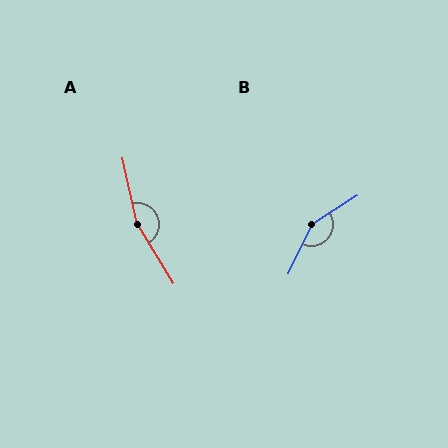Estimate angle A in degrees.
Approximately 161 degrees.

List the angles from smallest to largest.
B (148°), A (161°).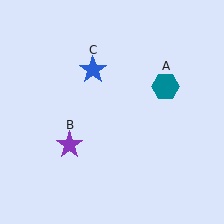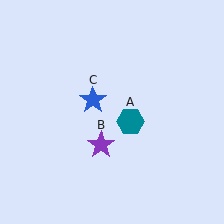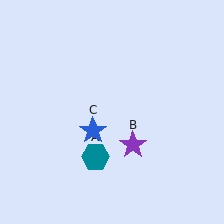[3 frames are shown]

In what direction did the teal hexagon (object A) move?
The teal hexagon (object A) moved down and to the left.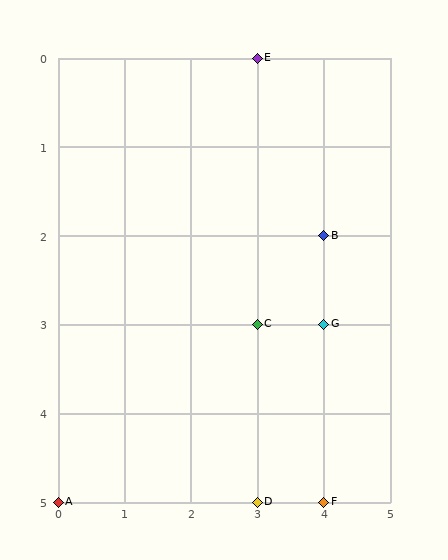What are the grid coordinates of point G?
Point G is at grid coordinates (4, 3).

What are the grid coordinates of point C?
Point C is at grid coordinates (3, 3).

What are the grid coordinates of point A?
Point A is at grid coordinates (0, 5).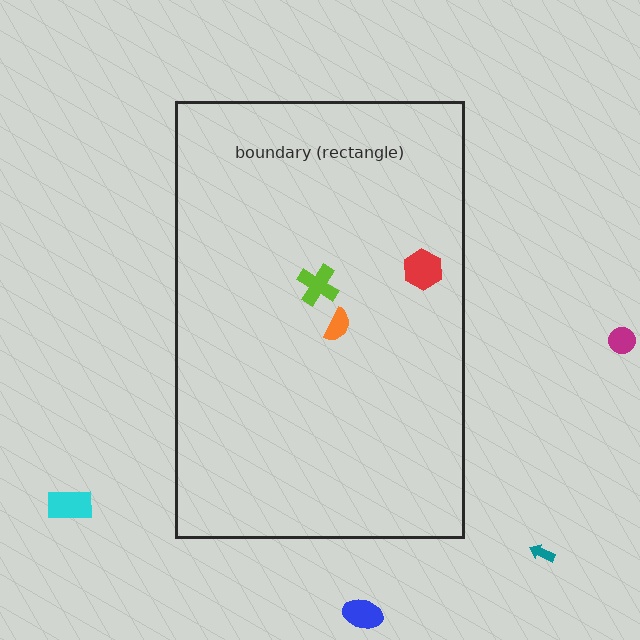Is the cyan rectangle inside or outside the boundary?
Outside.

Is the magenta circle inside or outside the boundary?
Outside.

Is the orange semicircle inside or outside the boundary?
Inside.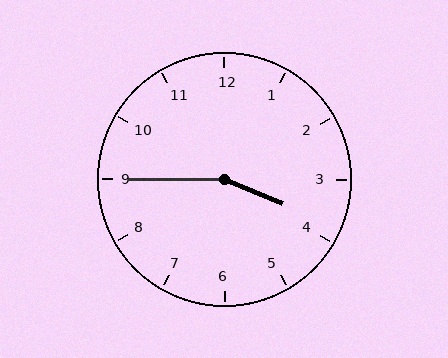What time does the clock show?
3:45.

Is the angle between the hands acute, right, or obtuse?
It is obtuse.